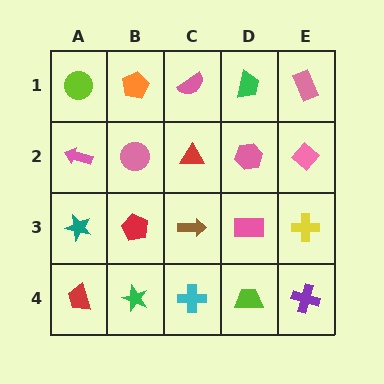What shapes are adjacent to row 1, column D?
A pink hexagon (row 2, column D), a pink semicircle (row 1, column C), a pink rectangle (row 1, column E).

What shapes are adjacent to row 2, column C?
A pink semicircle (row 1, column C), a brown arrow (row 3, column C), a pink circle (row 2, column B), a pink hexagon (row 2, column D).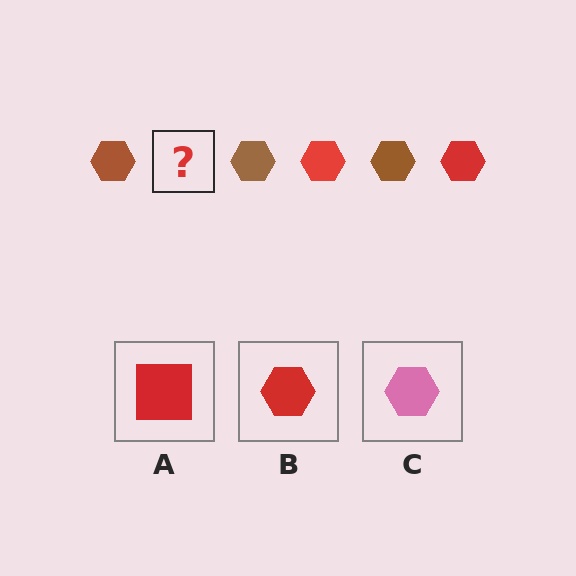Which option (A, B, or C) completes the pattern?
B.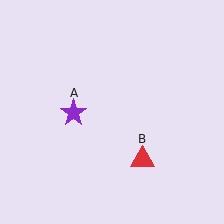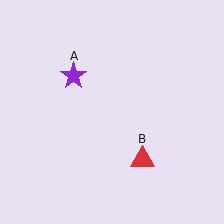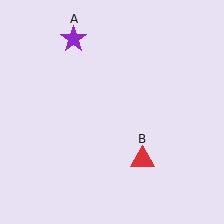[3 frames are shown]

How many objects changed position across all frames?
1 object changed position: purple star (object A).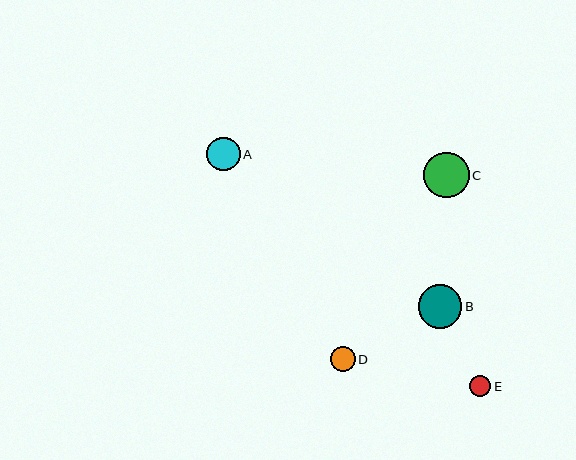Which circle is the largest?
Circle C is the largest with a size of approximately 45 pixels.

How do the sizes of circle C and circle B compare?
Circle C and circle B are approximately the same size.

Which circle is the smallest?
Circle E is the smallest with a size of approximately 21 pixels.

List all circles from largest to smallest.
From largest to smallest: C, B, A, D, E.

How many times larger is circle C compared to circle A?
Circle C is approximately 1.3 times the size of circle A.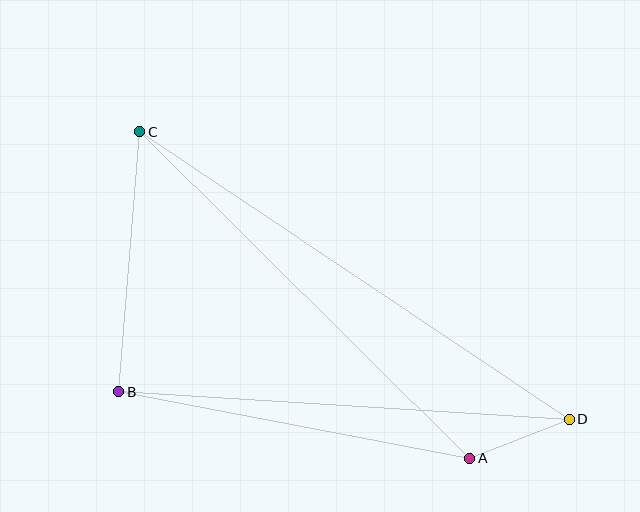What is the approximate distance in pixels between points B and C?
The distance between B and C is approximately 261 pixels.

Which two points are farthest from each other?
Points C and D are farthest from each other.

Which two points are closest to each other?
Points A and D are closest to each other.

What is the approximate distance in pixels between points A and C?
The distance between A and C is approximately 464 pixels.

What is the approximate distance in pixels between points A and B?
The distance between A and B is approximately 357 pixels.